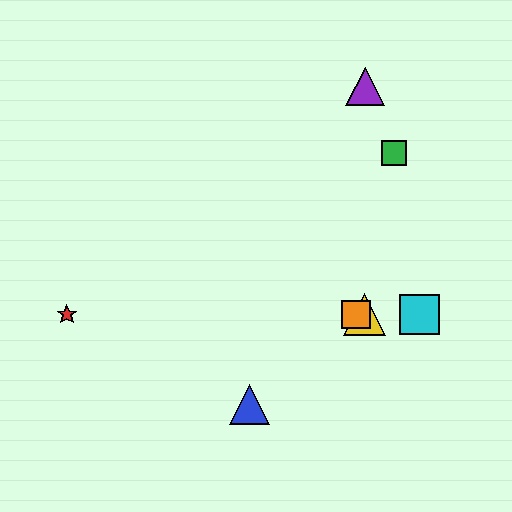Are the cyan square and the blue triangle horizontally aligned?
No, the cyan square is at y≈314 and the blue triangle is at y≈405.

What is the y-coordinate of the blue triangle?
The blue triangle is at y≈405.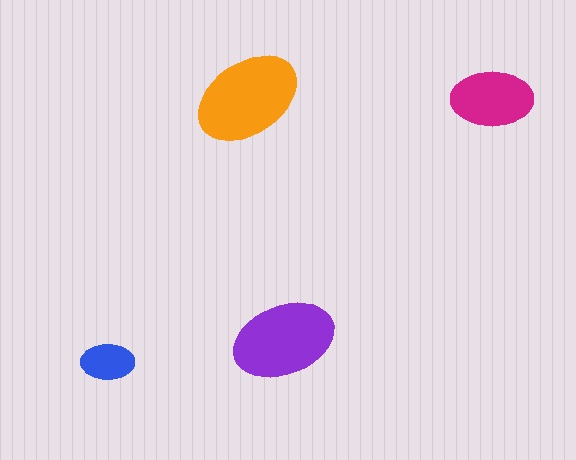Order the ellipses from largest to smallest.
the orange one, the purple one, the magenta one, the blue one.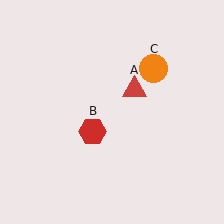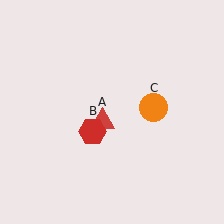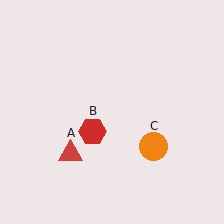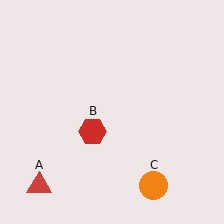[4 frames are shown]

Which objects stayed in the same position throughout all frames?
Red hexagon (object B) remained stationary.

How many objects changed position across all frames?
2 objects changed position: red triangle (object A), orange circle (object C).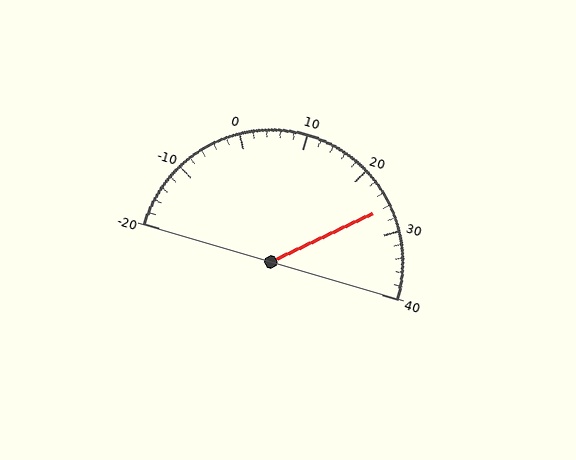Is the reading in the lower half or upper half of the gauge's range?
The reading is in the upper half of the range (-20 to 40).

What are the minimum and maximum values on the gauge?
The gauge ranges from -20 to 40.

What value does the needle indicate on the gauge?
The needle indicates approximately 26.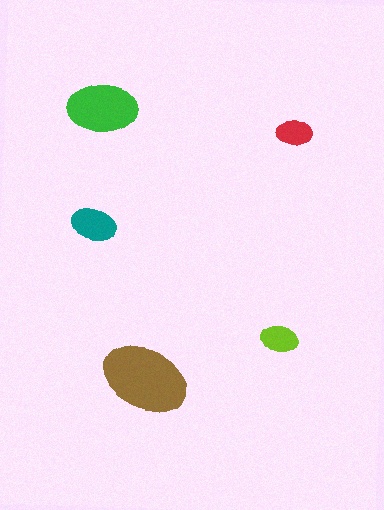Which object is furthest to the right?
The red ellipse is rightmost.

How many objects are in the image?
There are 5 objects in the image.